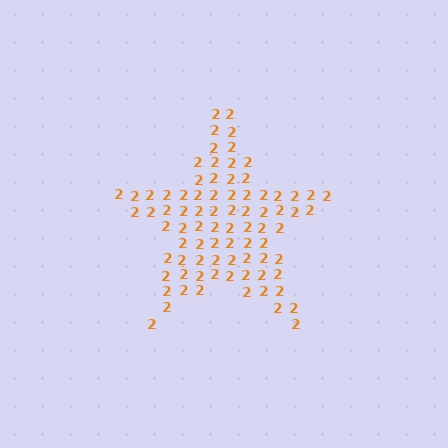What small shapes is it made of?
It is made of small digit 2's.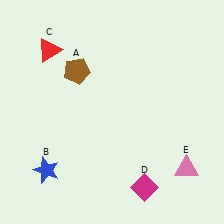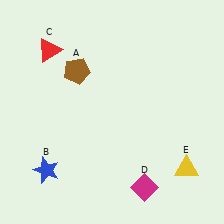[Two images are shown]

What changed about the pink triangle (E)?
In Image 1, E is pink. In Image 2, it changed to yellow.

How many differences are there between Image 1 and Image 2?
There is 1 difference between the two images.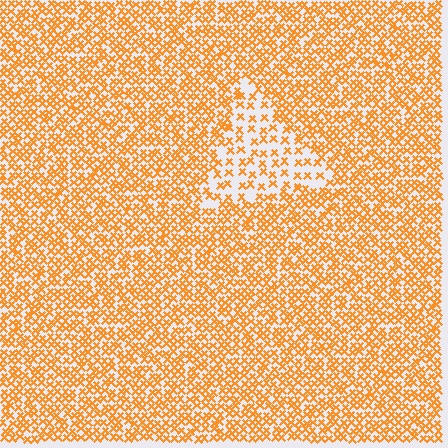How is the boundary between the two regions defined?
The boundary is defined by a change in element density (approximately 2.1x ratio). All elements are the same color, size, and shape.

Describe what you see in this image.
The image contains small orange elements arranged at two different densities. A triangle-shaped region is visible where the elements are less densely packed than the surrounding area.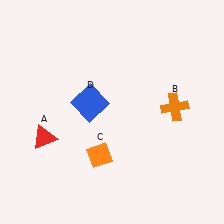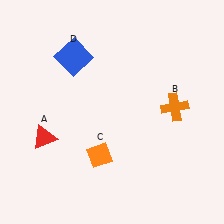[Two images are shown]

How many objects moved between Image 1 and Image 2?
1 object moved between the two images.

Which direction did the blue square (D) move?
The blue square (D) moved up.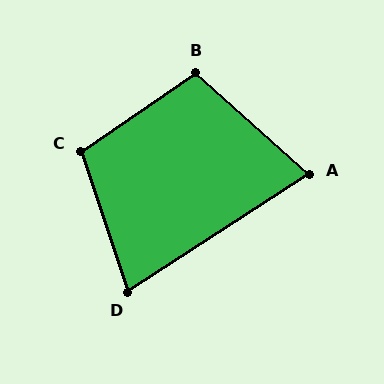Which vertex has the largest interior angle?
C, at approximately 106 degrees.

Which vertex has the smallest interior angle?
A, at approximately 74 degrees.